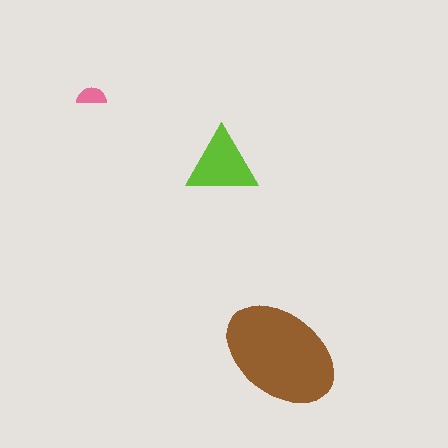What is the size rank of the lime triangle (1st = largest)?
2nd.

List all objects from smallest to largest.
The pink semicircle, the lime triangle, the brown ellipse.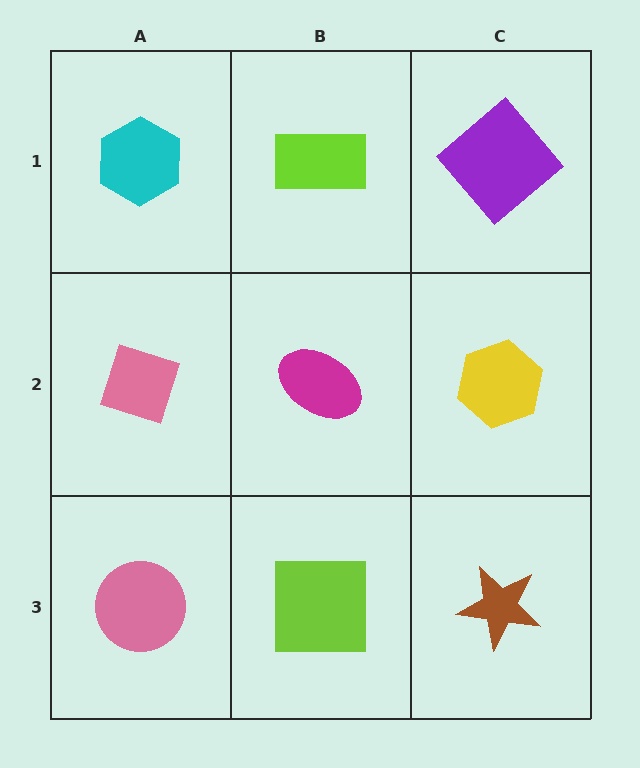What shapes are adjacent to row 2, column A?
A cyan hexagon (row 1, column A), a pink circle (row 3, column A), a magenta ellipse (row 2, column B).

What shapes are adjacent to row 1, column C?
A yellow hexagon (row 2, column C), a lime rectangle (row 1, column B).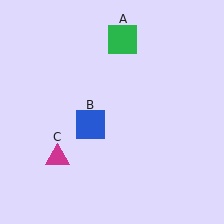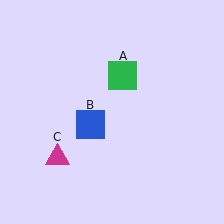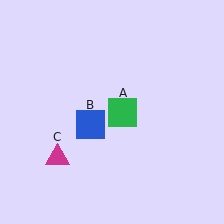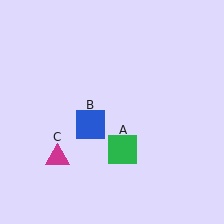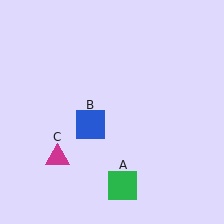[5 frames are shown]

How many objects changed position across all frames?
1 object changed position: green square (object A).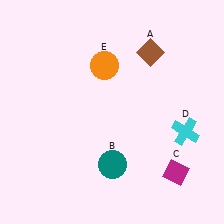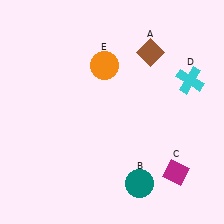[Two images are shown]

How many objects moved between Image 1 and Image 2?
2 objects moved between the two images.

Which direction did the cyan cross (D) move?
The cyan cross (D) moved up.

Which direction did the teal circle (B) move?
The teal circle (B) moved right.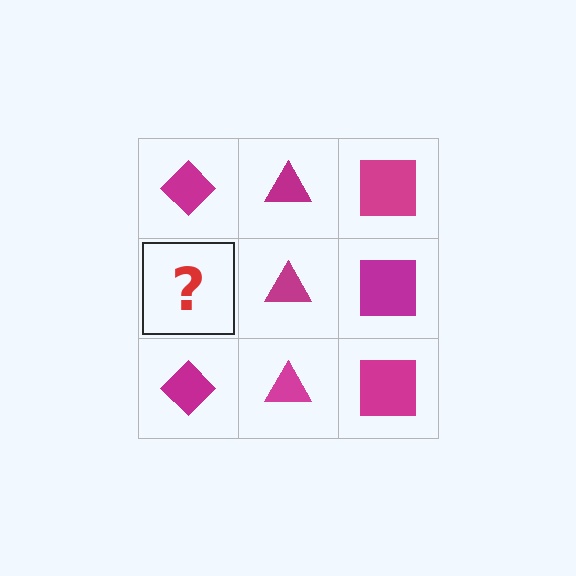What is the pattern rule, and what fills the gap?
The rule is that each column has a consistent shape. The gap should be filled with a magenta diamond.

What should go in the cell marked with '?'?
The missing cell should contain a magenta diamond.